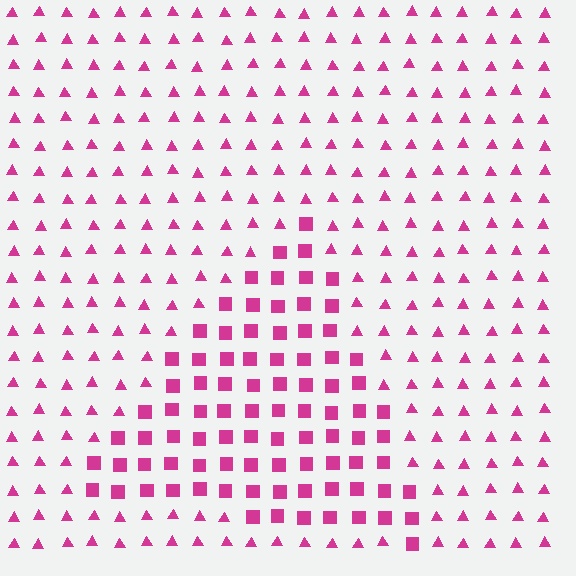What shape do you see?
I see a triangle.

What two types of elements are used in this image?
The image uses squares inside the triangle region and triangles outside it.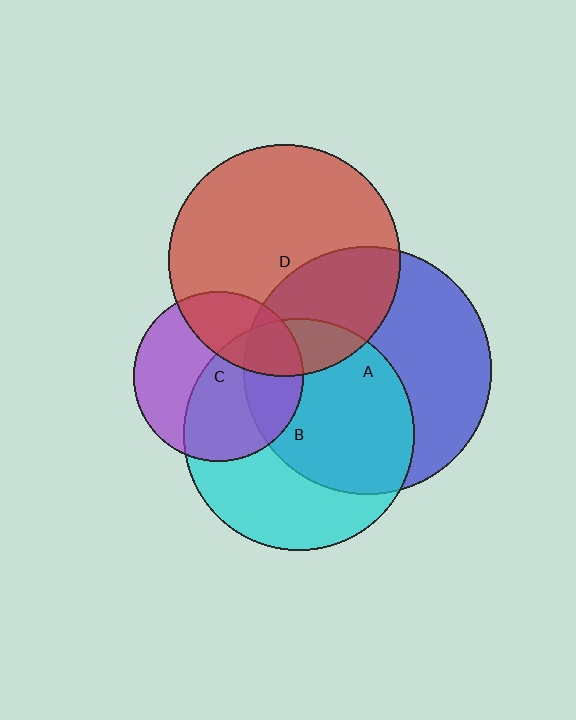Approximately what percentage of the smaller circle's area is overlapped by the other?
Approximately 35%.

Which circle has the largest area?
Circle A (blue).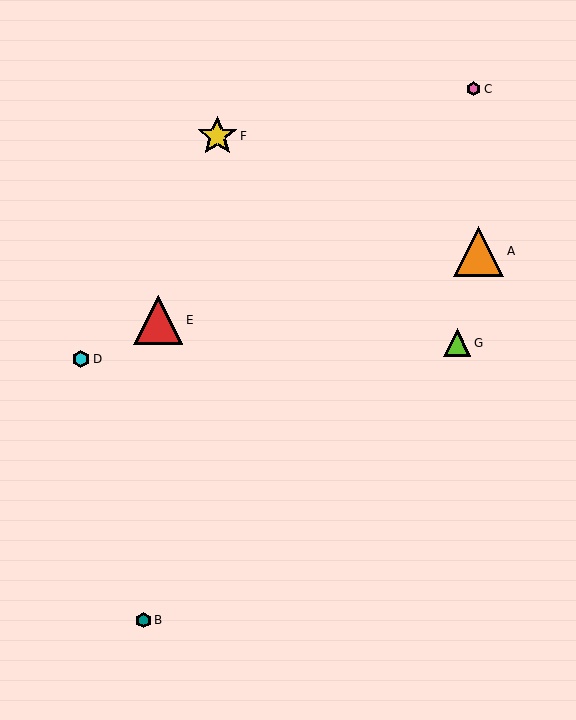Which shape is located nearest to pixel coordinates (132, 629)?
The teal hexagon (labeled B) at (144, 620) is nearest to that location.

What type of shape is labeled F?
Shape F is a yellow star.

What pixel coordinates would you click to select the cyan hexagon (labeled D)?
Click at (81, 359) to select the cyan hexagon D.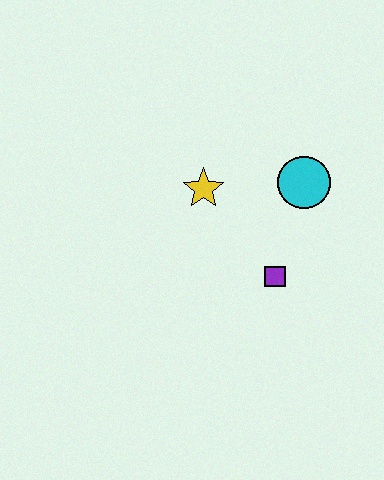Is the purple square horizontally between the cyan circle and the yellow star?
Yes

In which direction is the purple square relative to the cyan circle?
The purple square is below the cyan circle.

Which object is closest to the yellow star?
The cyan circle is closest to the yellow star.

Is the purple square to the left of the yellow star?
No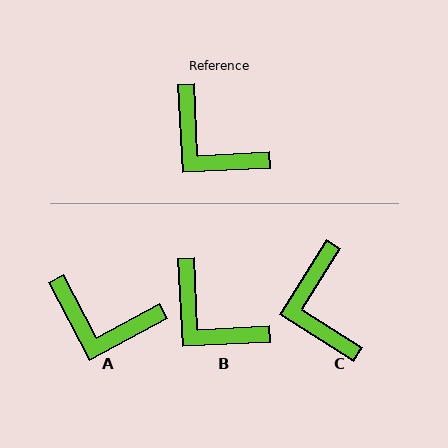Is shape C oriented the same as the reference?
No, it is off by about 35 degrees.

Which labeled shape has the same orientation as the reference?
B.